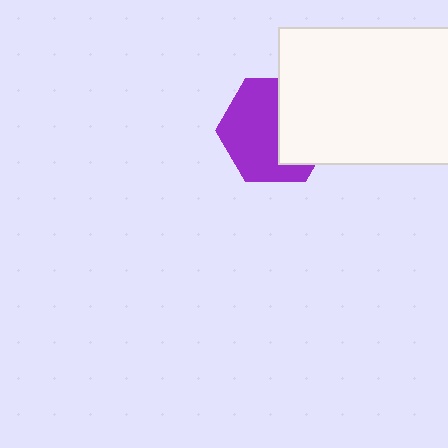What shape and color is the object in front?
The object in front is a white rectangle.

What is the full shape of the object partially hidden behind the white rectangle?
The partially hidden object is a purple hexagon.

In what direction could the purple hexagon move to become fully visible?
The purple hexagon could move left. That would shift it out from behind the white rectangle entirely.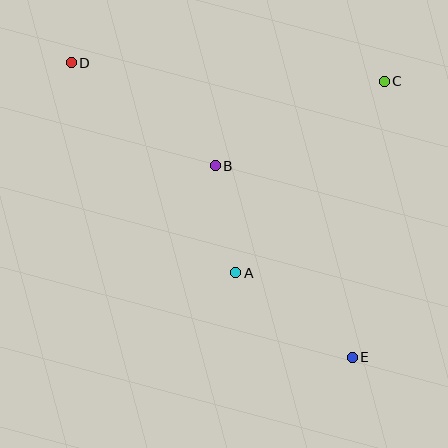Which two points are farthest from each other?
Points D and E are farthest from each other.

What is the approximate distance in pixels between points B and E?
The distance between B and E is approximately 235 pixels.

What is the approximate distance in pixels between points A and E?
The distance between A and E is approximately 144 pixels.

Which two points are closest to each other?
Points A and B are closest to each other.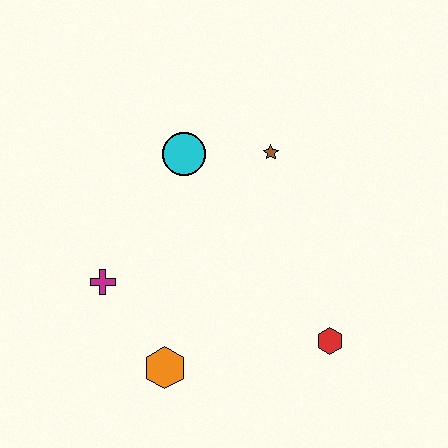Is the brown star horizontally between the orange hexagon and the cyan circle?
No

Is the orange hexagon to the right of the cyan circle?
No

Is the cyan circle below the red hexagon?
No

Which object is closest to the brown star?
The cyan circle is closest to the brown star.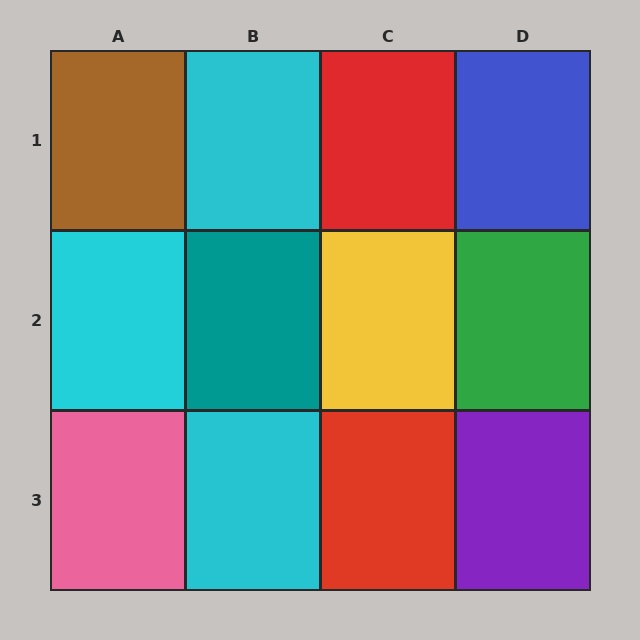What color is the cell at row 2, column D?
Green.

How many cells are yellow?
1 cell is yellow.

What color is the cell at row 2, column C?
Yellow.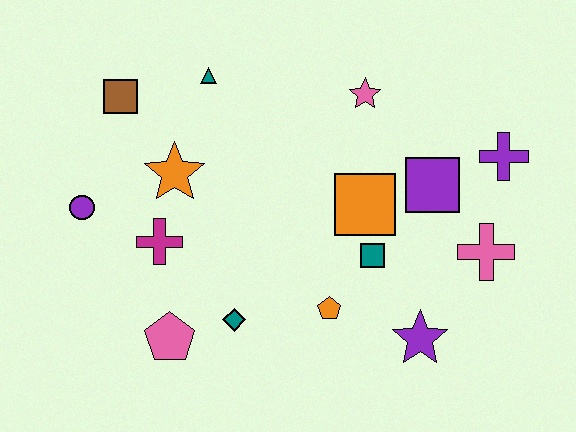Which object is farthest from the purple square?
The purple circle is farthest from the purple square.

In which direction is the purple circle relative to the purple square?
The purple circle is to the left of the purple square.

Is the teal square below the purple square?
Yes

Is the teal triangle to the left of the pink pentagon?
No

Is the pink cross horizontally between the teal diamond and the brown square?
No